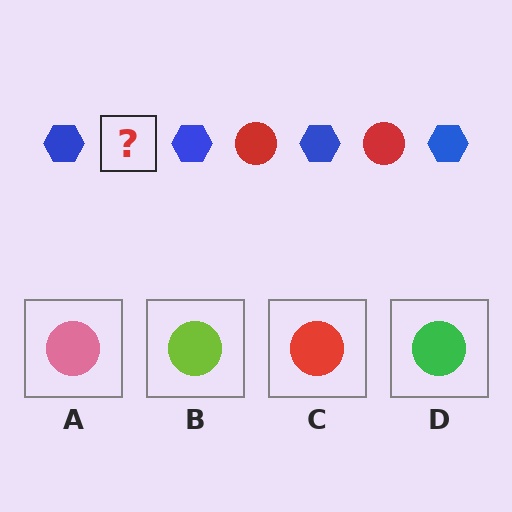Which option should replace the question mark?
Option C.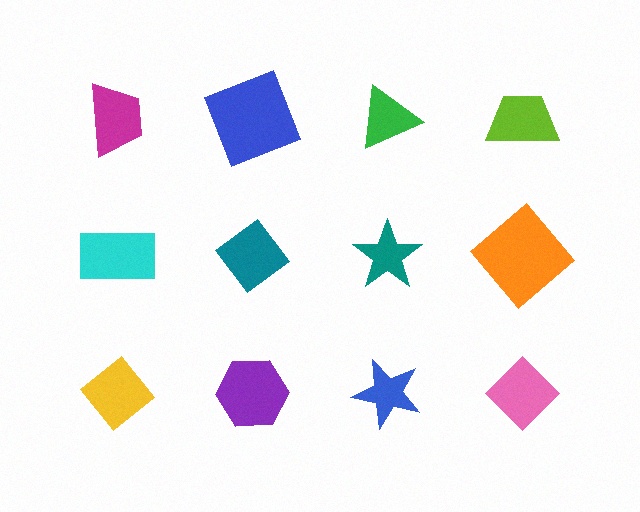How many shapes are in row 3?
4 shapes.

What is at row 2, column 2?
A teal diamond.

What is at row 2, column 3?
A teal star.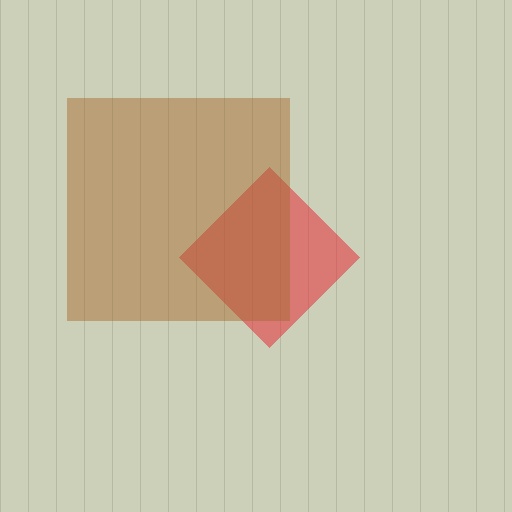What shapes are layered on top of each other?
The layered shapes are: a red diamond, a brown square.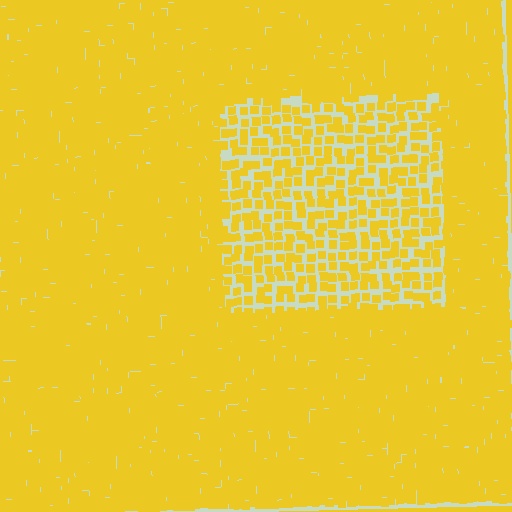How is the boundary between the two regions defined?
The boundary is defined by a change in element density (approximately 2.3x ratio). All elements are the same color, size, and shape.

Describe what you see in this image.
The image contains small yellow elements arranged at two different densities. A rectangle-shaped region is visible where the elements are less densely packed than the surrounding area.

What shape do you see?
I see a rectangle.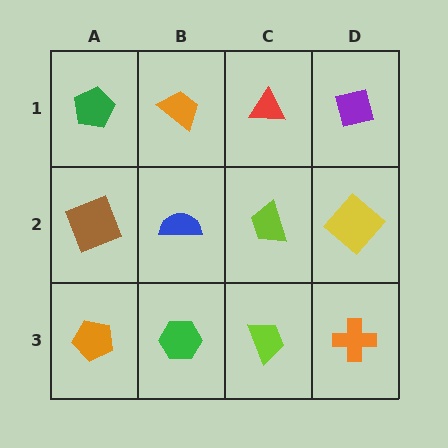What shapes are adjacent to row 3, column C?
A lime trapezoid (row 2, column C), a green hexagon (row 3, column B), an orange cross (row 3, column D).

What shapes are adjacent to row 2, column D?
A purple square (row 1, column D), an orange cross (row 3, column D), a lime trapezoid (row 2, column C).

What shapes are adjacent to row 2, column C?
A red triangle (row 1, column C), a lime trapezoid (row 3, column C), a blue semicircle (row 2, column B), a yellow diamond (row 2, column D).